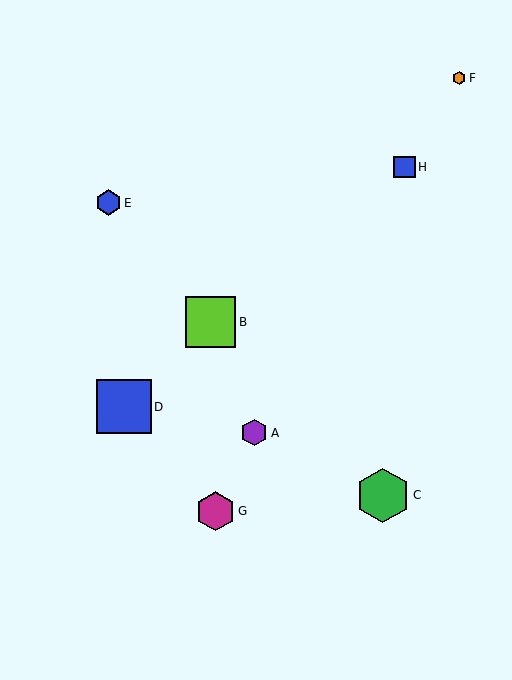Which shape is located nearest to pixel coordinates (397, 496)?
The green hexagon (labeled C) at (383, 495) is nearest to that location.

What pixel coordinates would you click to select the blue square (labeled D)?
Click at (124, 407) to select the blue square D.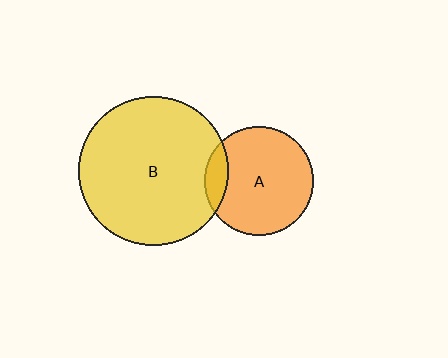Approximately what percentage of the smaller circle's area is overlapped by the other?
Approximately 15%.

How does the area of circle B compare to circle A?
Approximately 1.9 times.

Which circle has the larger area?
Circle B (yellow).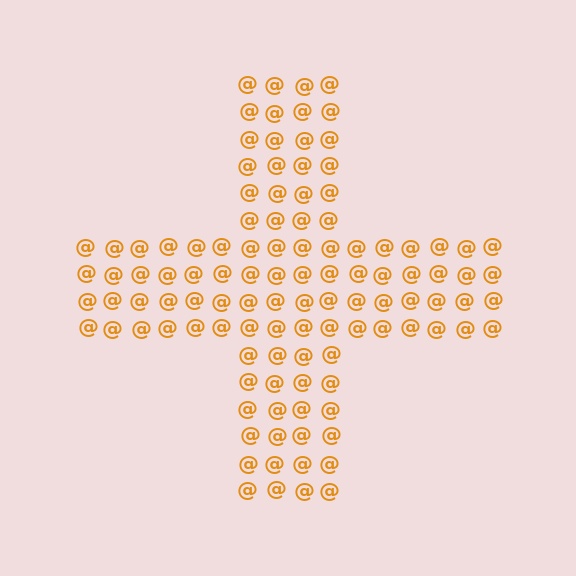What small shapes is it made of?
It is made of small at signs.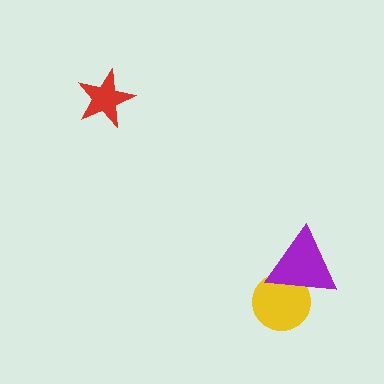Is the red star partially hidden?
No, no other shape covers it.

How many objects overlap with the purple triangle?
1 object overlaps with the purple triangle.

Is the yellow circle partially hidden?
Yes, it is partially covered by another shape.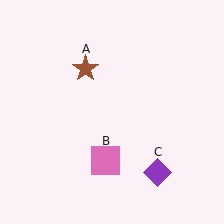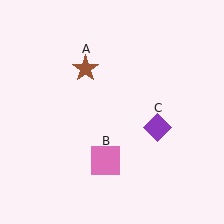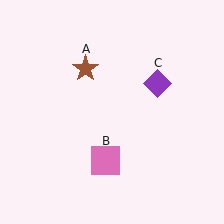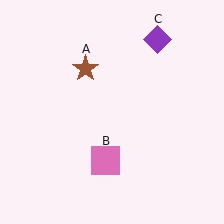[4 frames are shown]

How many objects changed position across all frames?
1 object changed position: purple diamond (object C).